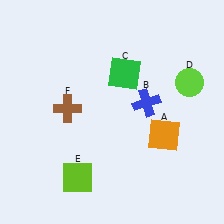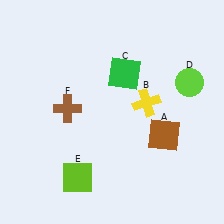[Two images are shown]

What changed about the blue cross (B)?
In Image 1, B is blue. In Image 2, it changed to yellow.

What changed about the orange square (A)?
In Image 1, A is orange. In Image 2, it changed to brown.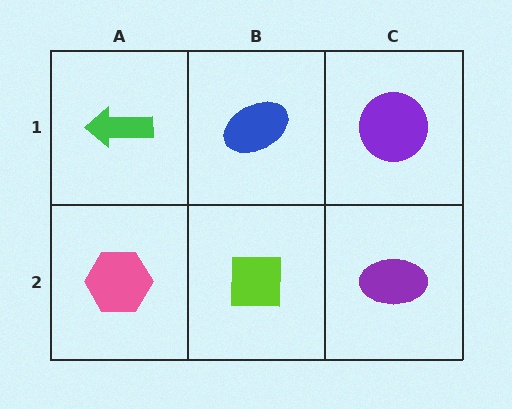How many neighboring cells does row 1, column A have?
2.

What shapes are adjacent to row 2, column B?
A blue ellipse (row 1, column B), a pink hexagon (row 2, column A), a purple ellipse (row 2, column C).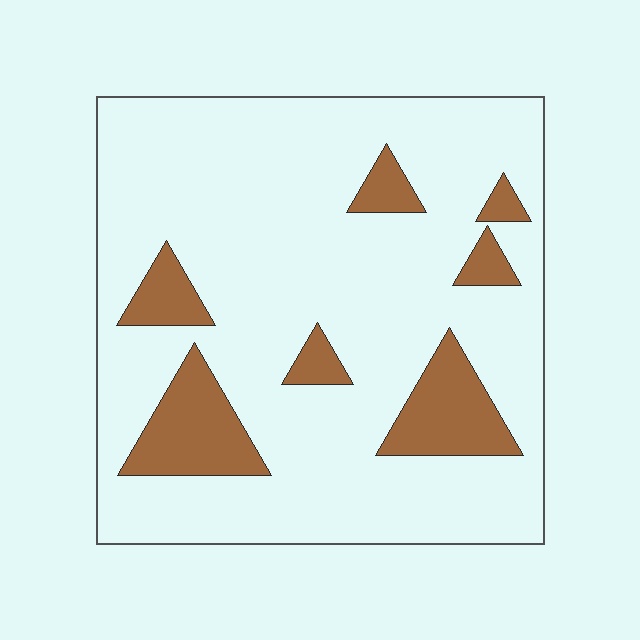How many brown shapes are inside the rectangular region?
7.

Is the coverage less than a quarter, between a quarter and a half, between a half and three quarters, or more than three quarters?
Less than a quarter.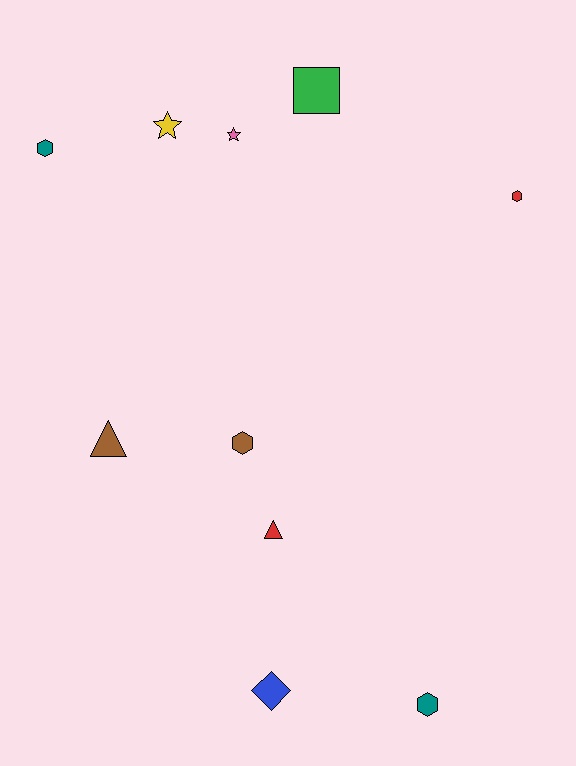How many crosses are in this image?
There are no crosses.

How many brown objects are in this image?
There are 2 brown objects.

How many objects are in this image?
There are 10 objects.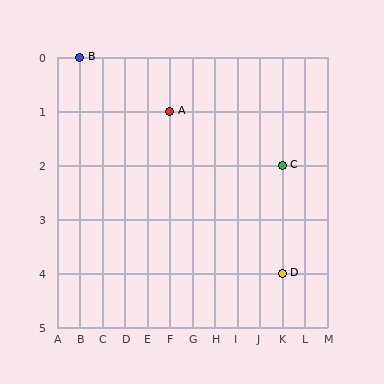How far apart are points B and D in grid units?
Points B and D are 9 columns and 4 rows apart (about 9.8 grid units diagonally).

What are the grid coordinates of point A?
Point A is at grid coordinates (F, 1).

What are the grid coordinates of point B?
Point B is at grid coordinates (B, 0).